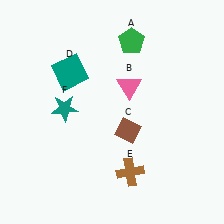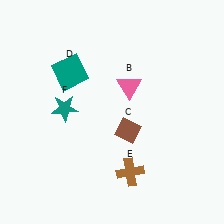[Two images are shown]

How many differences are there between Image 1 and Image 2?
There is 1 difference between the two images.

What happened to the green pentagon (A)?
The green pentagon (A) was removed in Image 2. It was in the top-right area of Image 1.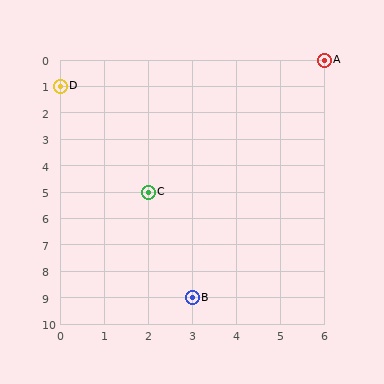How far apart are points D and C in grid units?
Points D and C are 2 columns and 4 rows apart (about 4.5 grid units diagonally).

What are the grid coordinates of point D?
Point D is at grid coordinates (0, 1).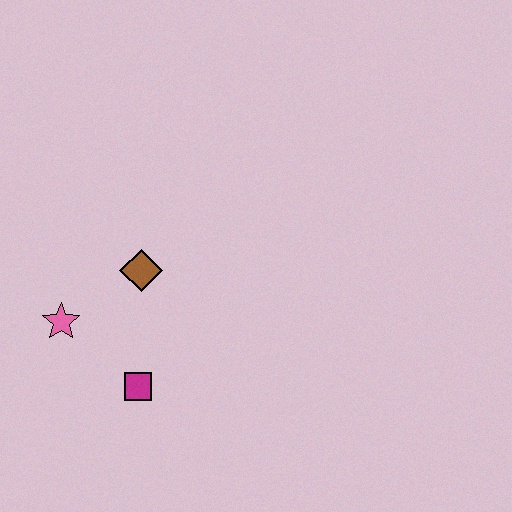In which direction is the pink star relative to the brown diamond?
The pink star is to the left of the brown diamond.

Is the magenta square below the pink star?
Yes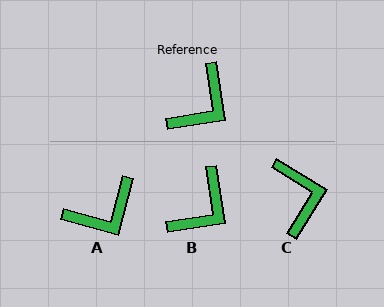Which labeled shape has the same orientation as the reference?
B.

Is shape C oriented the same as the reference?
No, it is off by about 50 degrees.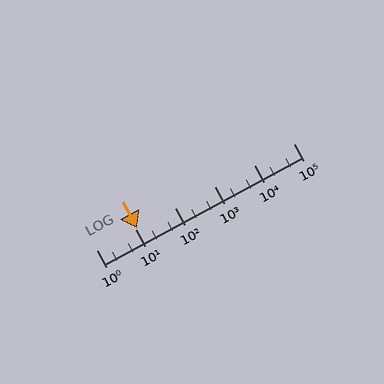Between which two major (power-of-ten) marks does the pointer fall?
The pointer is between 10 and 100.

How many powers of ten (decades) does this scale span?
The scale spans 5 decades, from 1 to 100000.